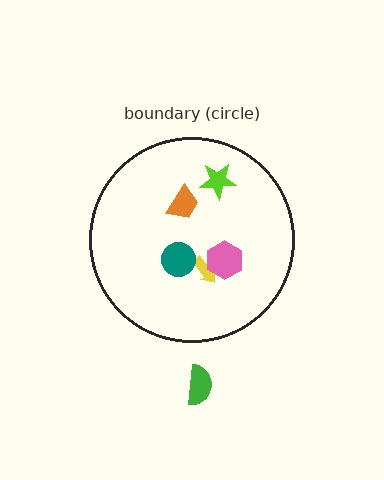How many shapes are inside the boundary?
5 inside, 1 outside.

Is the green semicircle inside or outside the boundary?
Outside.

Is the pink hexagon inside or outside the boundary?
Inside.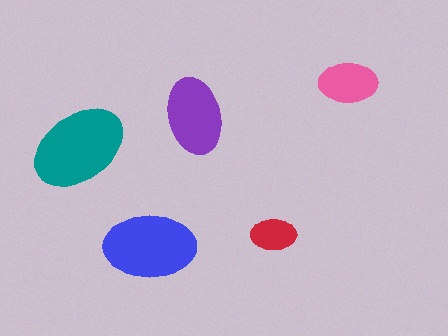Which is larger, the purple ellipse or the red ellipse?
The purple one.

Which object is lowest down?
The blue ellipse is bottommost.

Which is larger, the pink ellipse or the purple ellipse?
The purple one.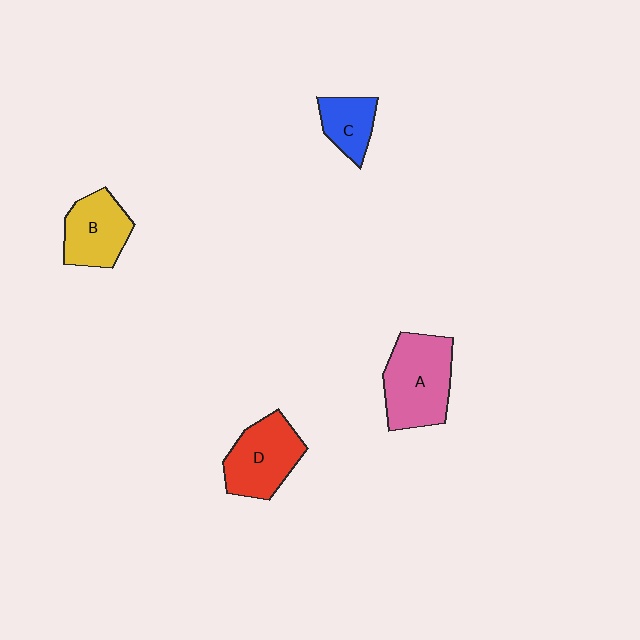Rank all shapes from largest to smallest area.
From largest to smallest: A (pink), D (red), B (yellow), C (blue).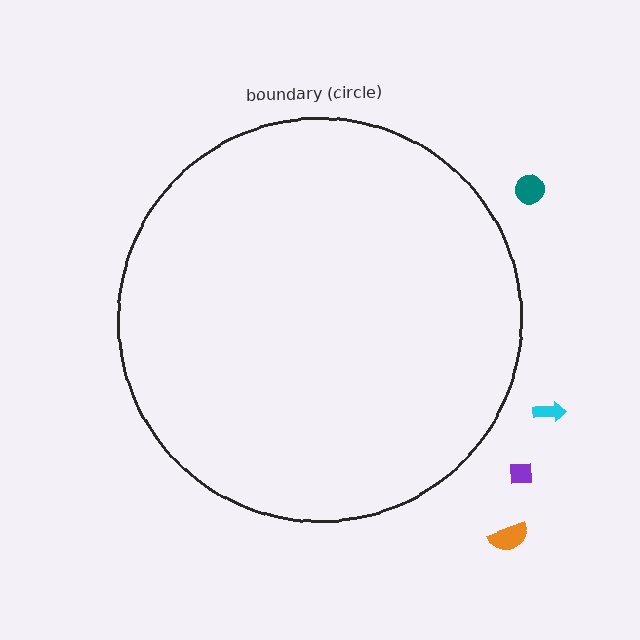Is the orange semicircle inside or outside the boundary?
Outside.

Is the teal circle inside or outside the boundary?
Outside.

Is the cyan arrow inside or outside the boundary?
Outside.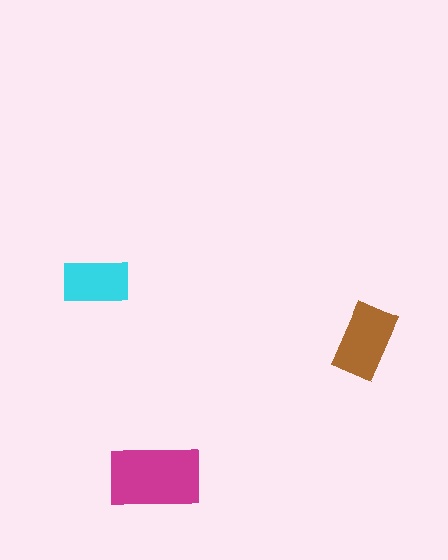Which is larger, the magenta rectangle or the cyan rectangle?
The magenta one.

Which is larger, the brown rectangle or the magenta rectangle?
The magenta one.